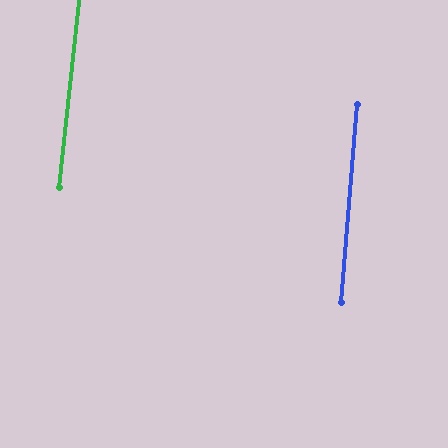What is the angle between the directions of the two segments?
Approximately 1 degree.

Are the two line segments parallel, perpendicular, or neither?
Parallel — their directions differ by only 1.2°.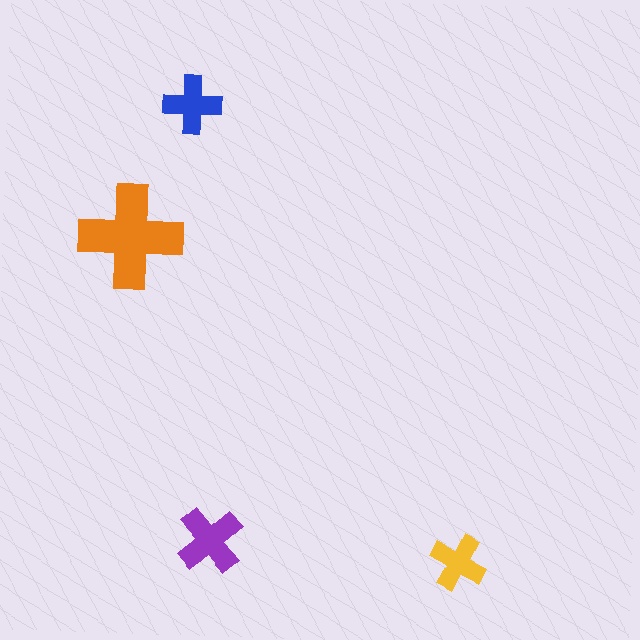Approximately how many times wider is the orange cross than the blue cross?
About 2 times wider.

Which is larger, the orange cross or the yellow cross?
The orange one.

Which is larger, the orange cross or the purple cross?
The orange one.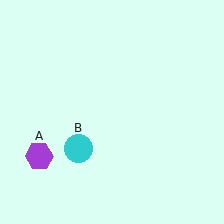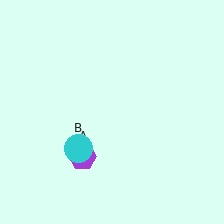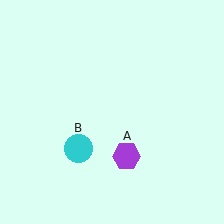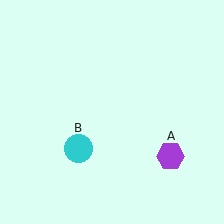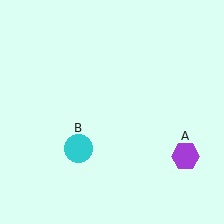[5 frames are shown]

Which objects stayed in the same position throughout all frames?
Cyan circle (object B) remained stationary.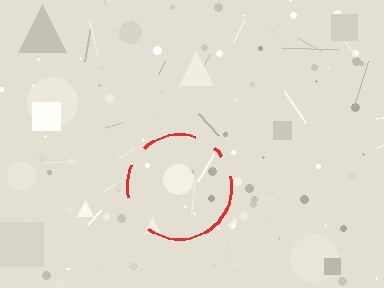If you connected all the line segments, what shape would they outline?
They would outline a circle.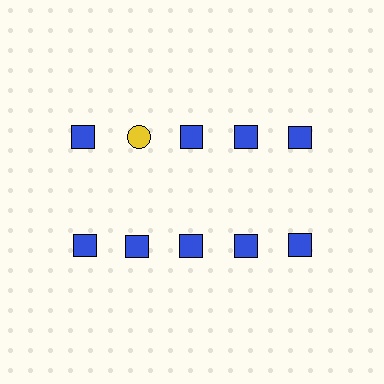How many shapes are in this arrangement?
There are 10 shapes arranged in a grid pattern.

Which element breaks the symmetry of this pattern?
The yellow circle in the top row, second from left column breaks the symmetry. All other shapes are blue squares.